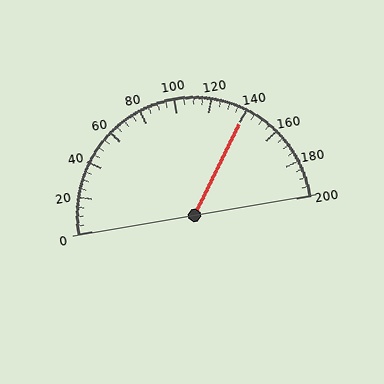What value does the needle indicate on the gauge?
The needle indicates approximately 140.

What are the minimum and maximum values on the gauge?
The gauge ranges from 0 to 200.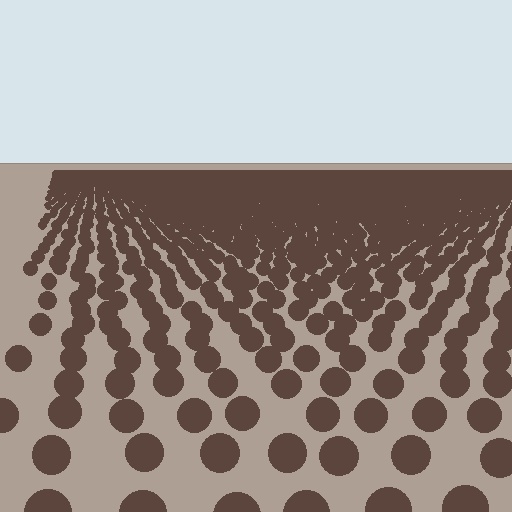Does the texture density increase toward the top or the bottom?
Density increases toward the top.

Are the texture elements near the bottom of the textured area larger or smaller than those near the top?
Larger. Near the bottom, elements are closer to the viewer and appear at a bigger on-screen size.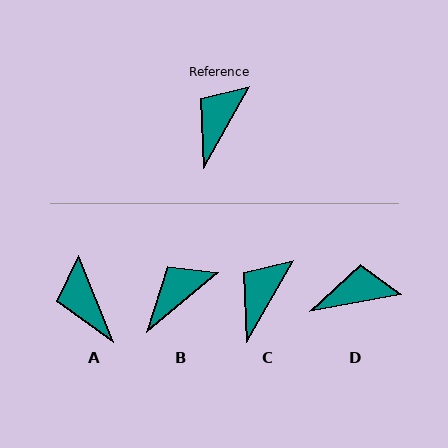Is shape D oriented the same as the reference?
No, it is off by about 50 degrees.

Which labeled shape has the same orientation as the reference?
C.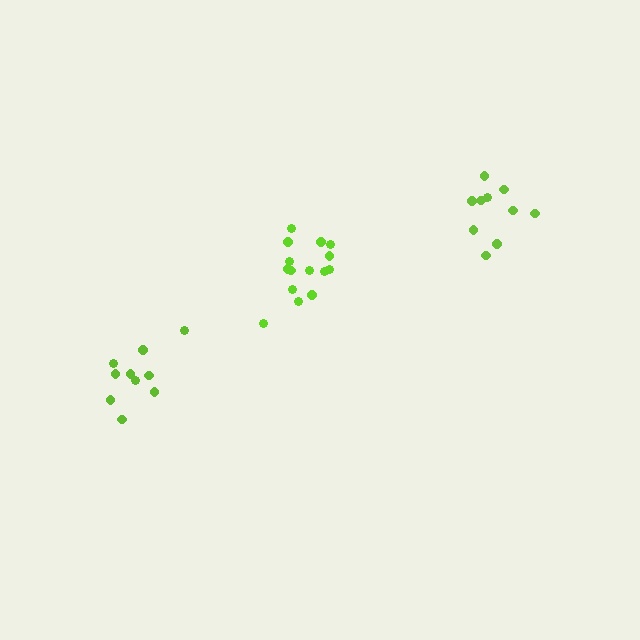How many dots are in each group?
Group 1: 15 dots, Group 2: 10 dots, Group 3: 10 dots (35 total).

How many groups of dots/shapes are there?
There are 3 groups.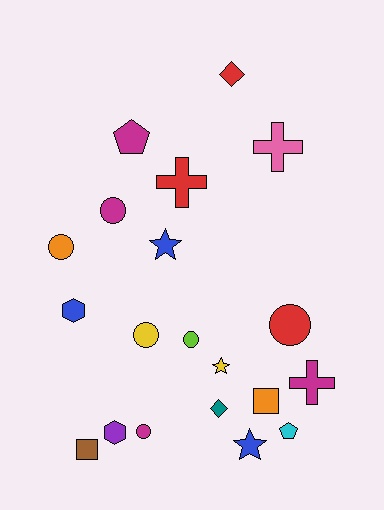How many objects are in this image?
There are 20 objects.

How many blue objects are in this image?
There are 3 blue objects.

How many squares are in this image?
There are 2 squares.